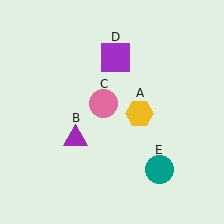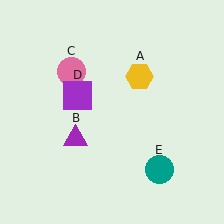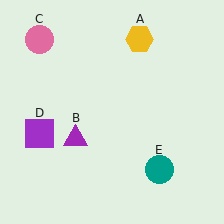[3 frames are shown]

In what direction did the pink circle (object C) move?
The pink circle (object C) moved up and to the left.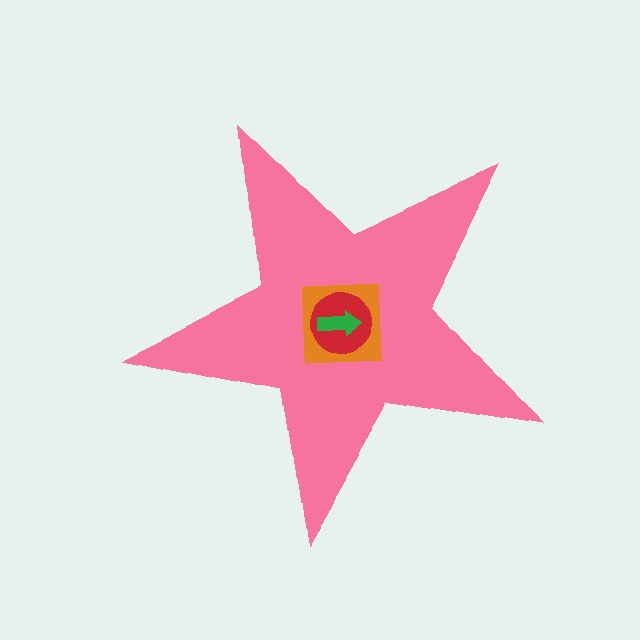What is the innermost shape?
The green arrow.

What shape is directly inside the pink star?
The orange square.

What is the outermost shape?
The pink star.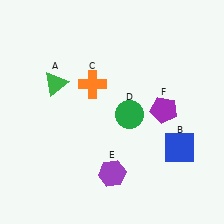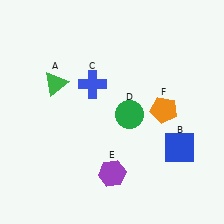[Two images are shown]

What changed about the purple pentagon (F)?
In Image 1, F is purple. In Image 2, it changed to orange.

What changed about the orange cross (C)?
In Image 1, C is orange. In Image 2, it changed to blue.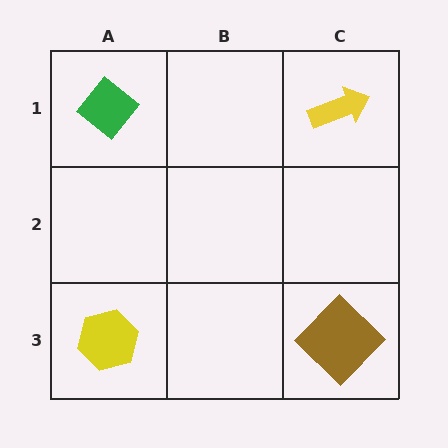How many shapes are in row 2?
0 shapes.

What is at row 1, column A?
A green diamond.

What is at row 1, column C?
A yellow arrow.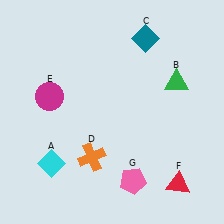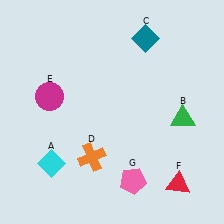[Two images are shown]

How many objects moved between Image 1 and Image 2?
1 object moved between the two images.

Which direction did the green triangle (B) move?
The green triangle (B) moved down.